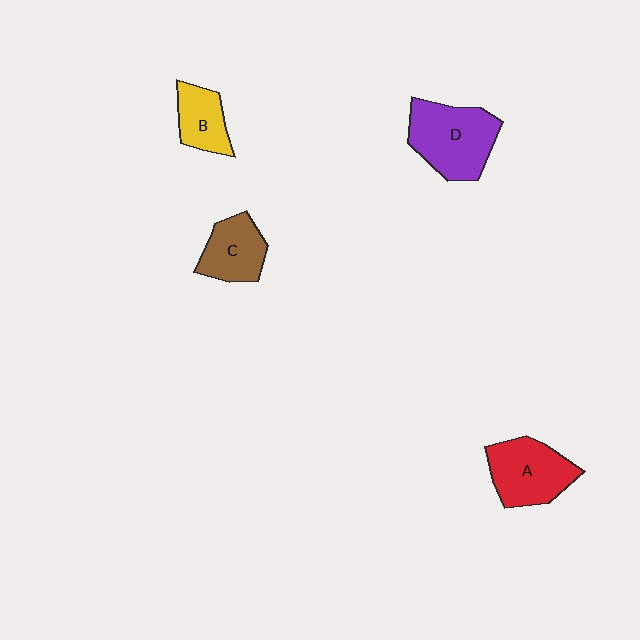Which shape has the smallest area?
Shape B (yellow).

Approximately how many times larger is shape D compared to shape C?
Approximately 1.5 times.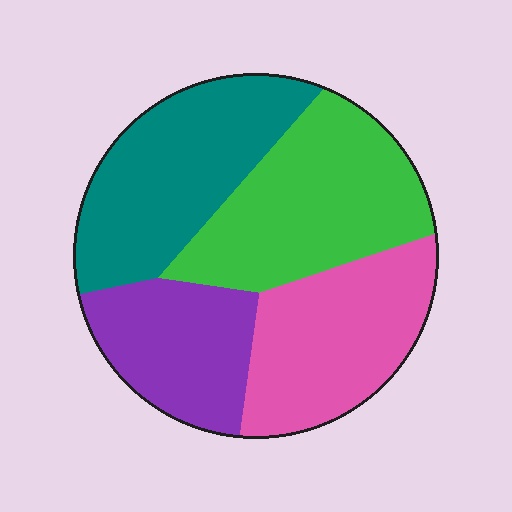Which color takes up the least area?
Purple, at roughly 20%.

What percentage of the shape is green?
Green covers 29% of the shape.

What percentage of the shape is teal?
Teal takes up about one quarter (1/4) of the shape.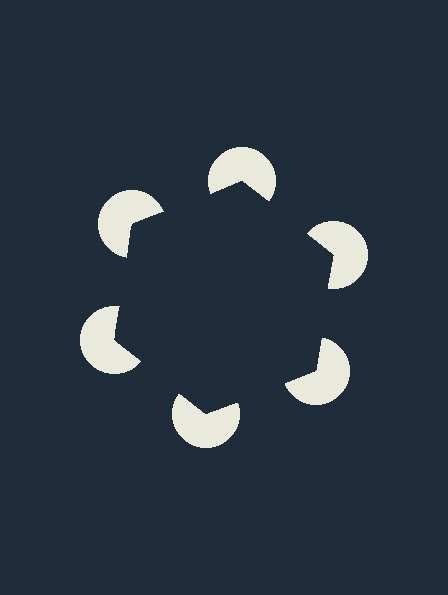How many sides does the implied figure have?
6 sides.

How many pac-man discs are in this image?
There are 6 — one at each vertex of the illusory hexagon.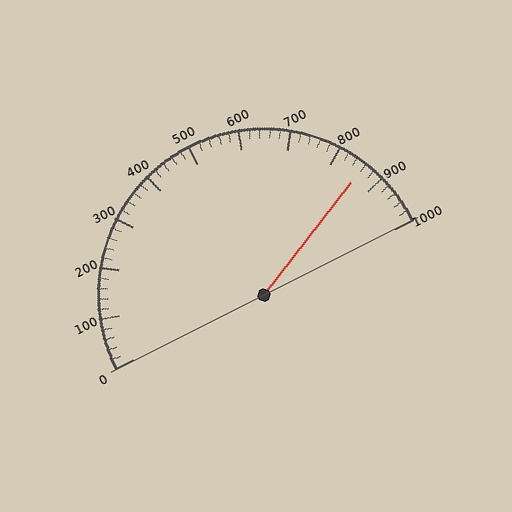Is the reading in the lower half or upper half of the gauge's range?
The reading is in the upper half of the range (0 to 1000).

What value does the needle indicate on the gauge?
The needle indicates approximately 860.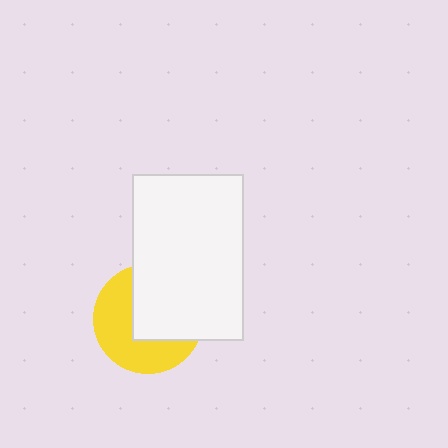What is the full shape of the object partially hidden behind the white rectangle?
The partially hidden object is a yellow circle.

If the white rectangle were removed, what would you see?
You would see the complete yellow circle.